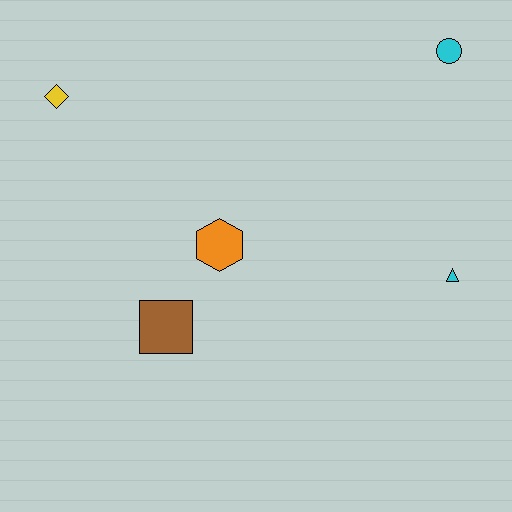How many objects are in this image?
There are 5 objects.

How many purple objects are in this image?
There are no purple objects.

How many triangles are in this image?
There is 1 triangle.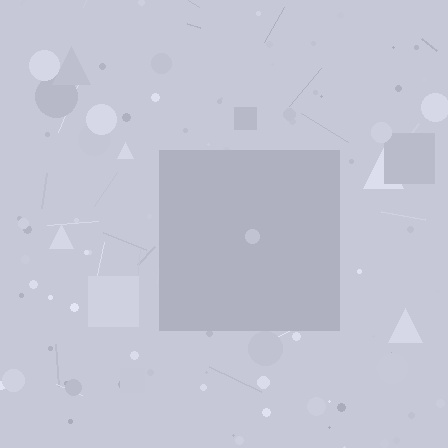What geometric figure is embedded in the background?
A square is embedded in the background.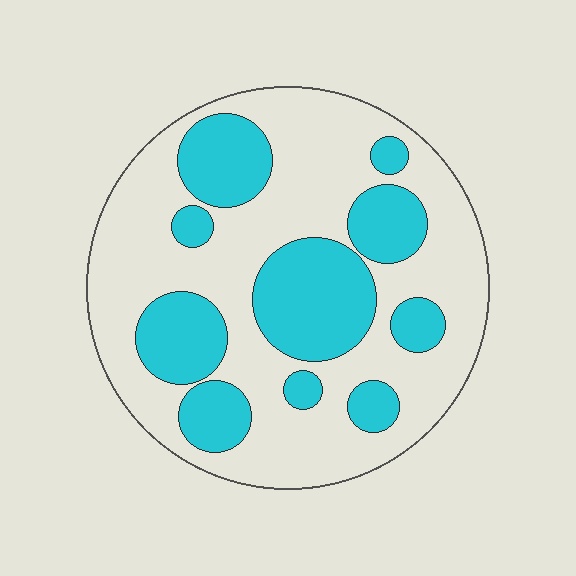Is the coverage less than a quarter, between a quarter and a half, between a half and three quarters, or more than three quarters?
Between a quarter and a half.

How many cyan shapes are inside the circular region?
10.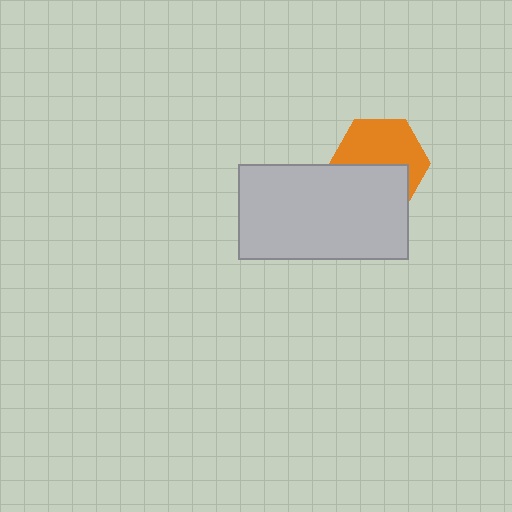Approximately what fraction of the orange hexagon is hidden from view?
Roughly 44% of the orange hexagon is hidden behind the light gray rectangle.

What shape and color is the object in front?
The object in front is a light gray rectangle.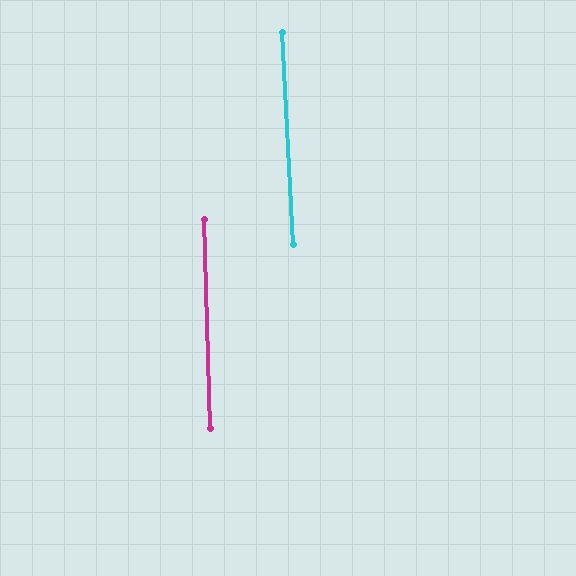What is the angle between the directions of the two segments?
Approximately 1 degree.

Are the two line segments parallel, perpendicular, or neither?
Parallel — their directions differ by only 1.1°.